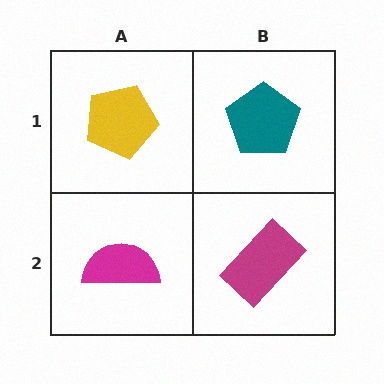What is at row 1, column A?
A yellow pentagon.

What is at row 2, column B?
A magenta rectangle.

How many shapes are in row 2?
2 shapes.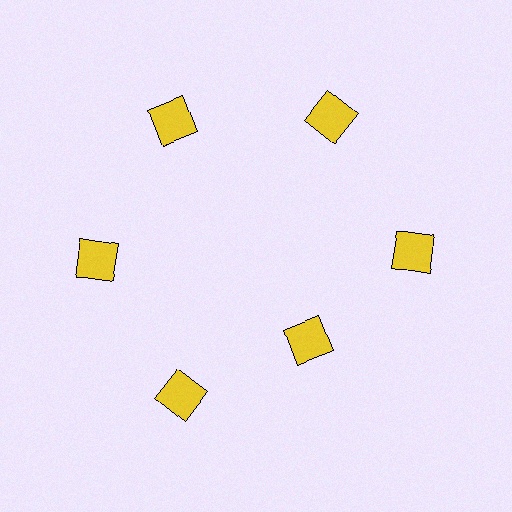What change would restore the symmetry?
The symmetry would be restored by moving it outward, back onto the ring so that all 6 squares sit at equal angles and equal distance from the center.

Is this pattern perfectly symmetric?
No. The 6 yellow squares are arranged in a ring, but one element near the 5 o'clock position is pulled inward toward the center, breaking the 6-fold rotational symmetry.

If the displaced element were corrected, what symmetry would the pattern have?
It would have 6-fold rotational symmetry — the pattern would map onto itself every 60 degrees.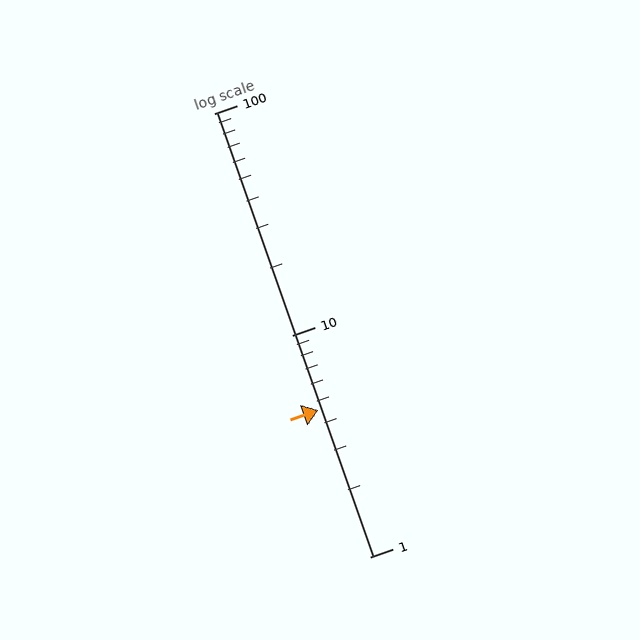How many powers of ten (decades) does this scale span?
The scale spans 2 decades, from 1 to 100.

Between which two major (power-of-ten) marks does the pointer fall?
The pointer is between 1 and 10.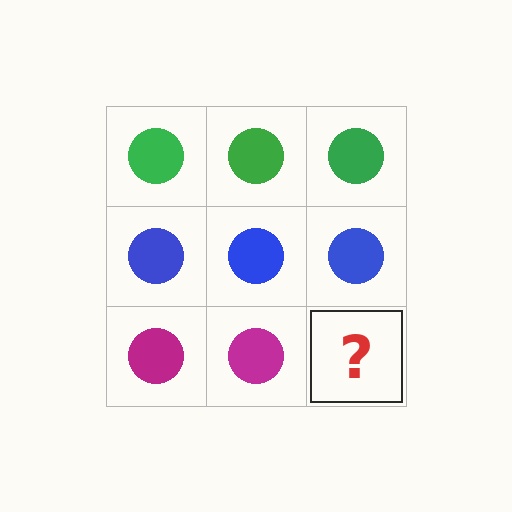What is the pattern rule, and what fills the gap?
The rule is that each row has a consistent color. The gap should be filled with a magenta circle.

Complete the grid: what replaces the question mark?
The question mark should be replaced with a magenta circle.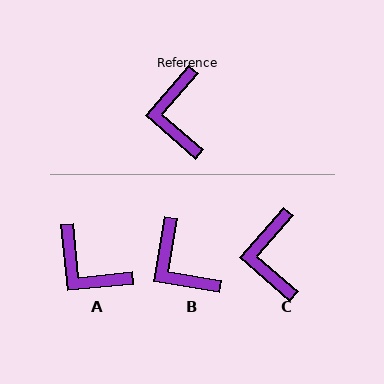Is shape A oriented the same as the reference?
No, it is off by about 47 degrees.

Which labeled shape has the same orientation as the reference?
C.